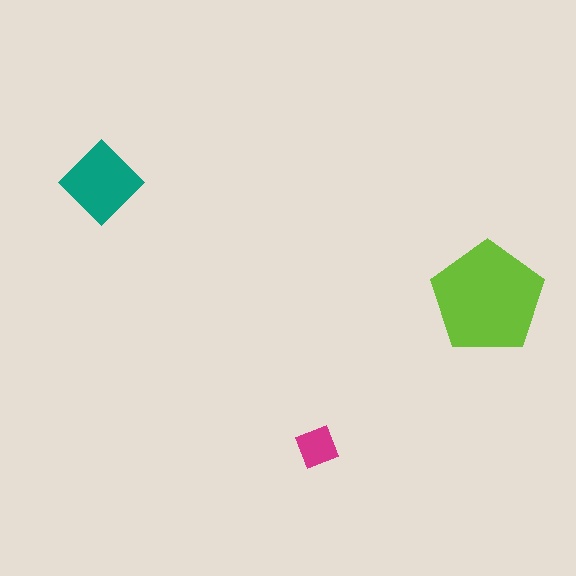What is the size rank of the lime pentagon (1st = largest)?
1st.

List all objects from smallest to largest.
The magenta square, the teal diamond, the lime pentagon.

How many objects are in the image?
There are 3 objects in the image.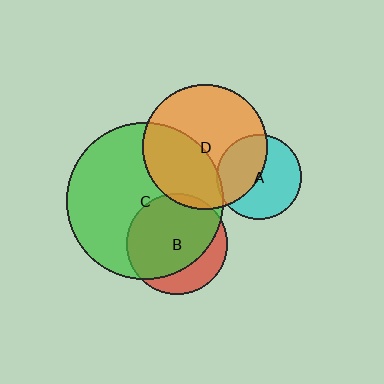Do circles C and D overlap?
Yes.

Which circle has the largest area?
Circle C (green).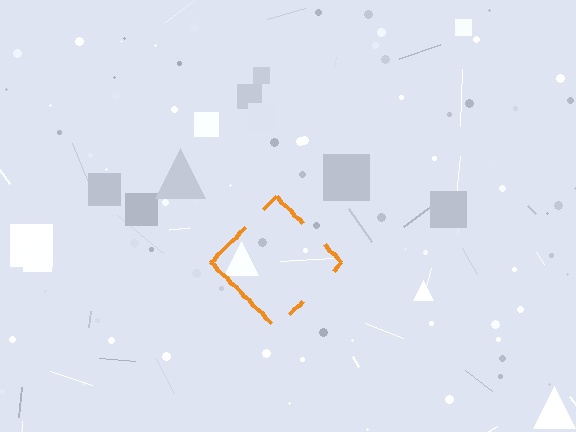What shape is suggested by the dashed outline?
The dashed outline suggests a diamond.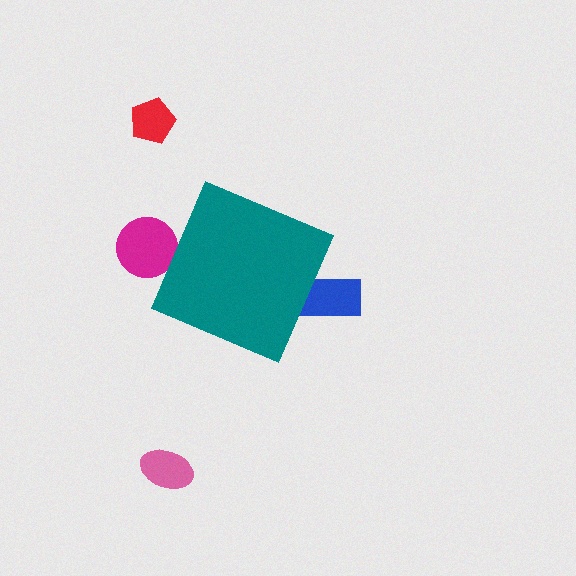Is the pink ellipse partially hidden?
No, the pink ellipse is fully visible.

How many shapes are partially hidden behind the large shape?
2 shapes are partially hidden.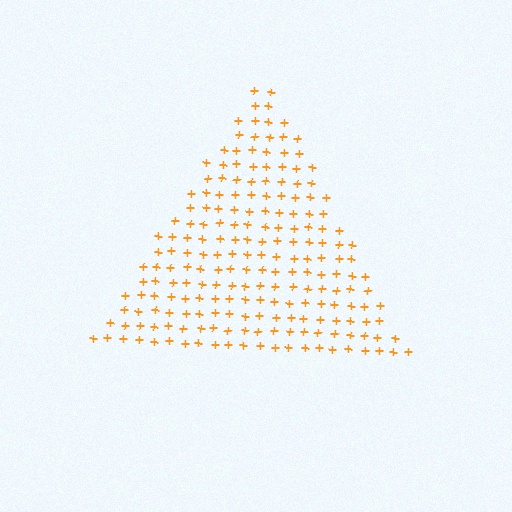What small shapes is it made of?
It is made of small plus signs.